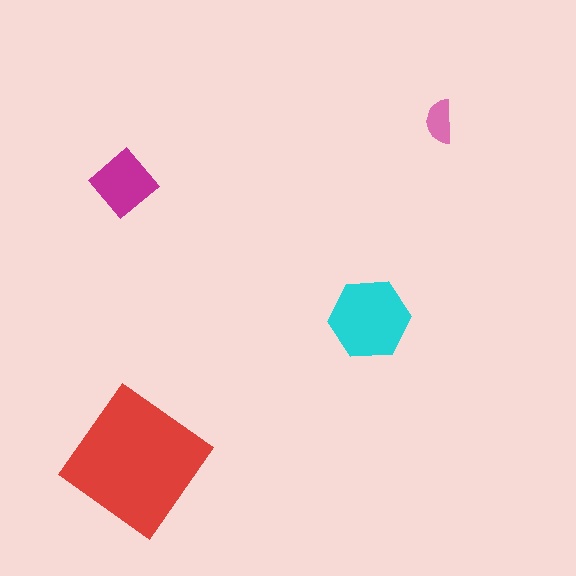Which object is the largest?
The red diamond.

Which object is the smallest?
The pink semicircle.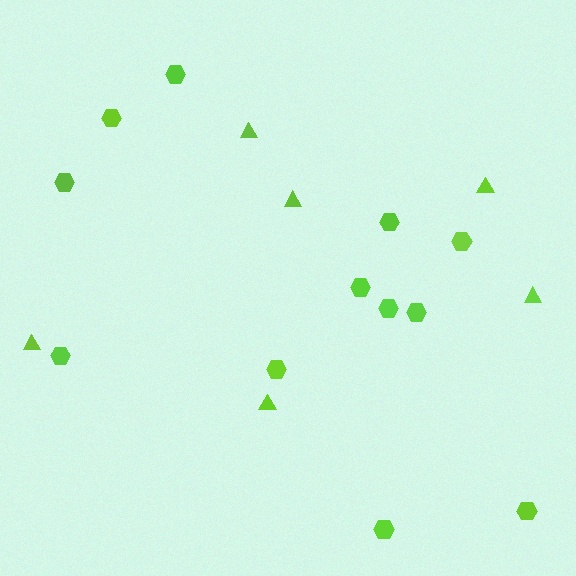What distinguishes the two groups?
There are 2 groups: one group of hexagons (12) and one group of triangles (6).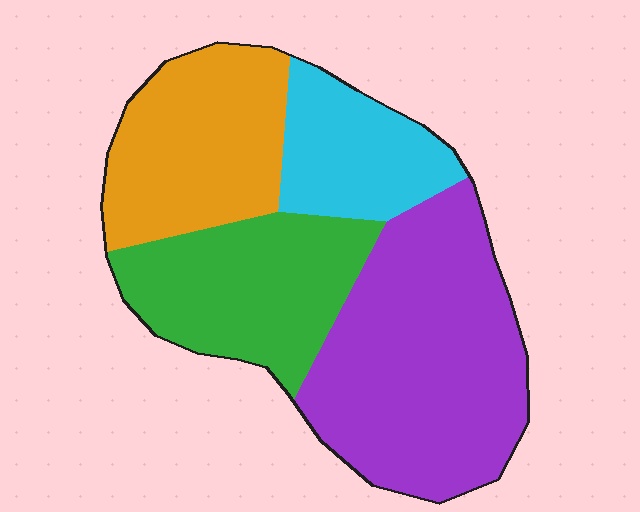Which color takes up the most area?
Purple, at roughly 40%.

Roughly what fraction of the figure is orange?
Orange covers 23% of the figure.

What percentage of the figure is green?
Green takes up about one quarter (1/4) of the figure.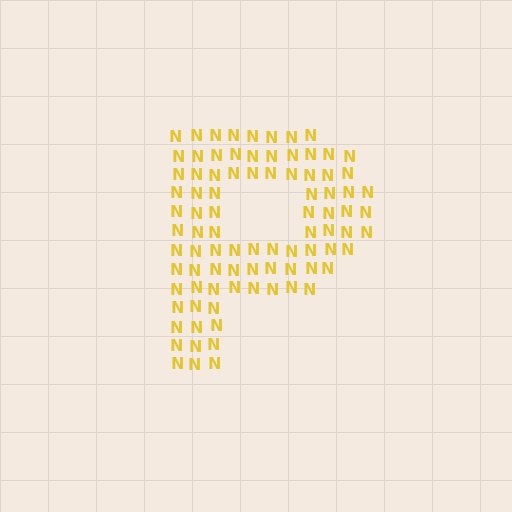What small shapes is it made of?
It is made of small letter N's.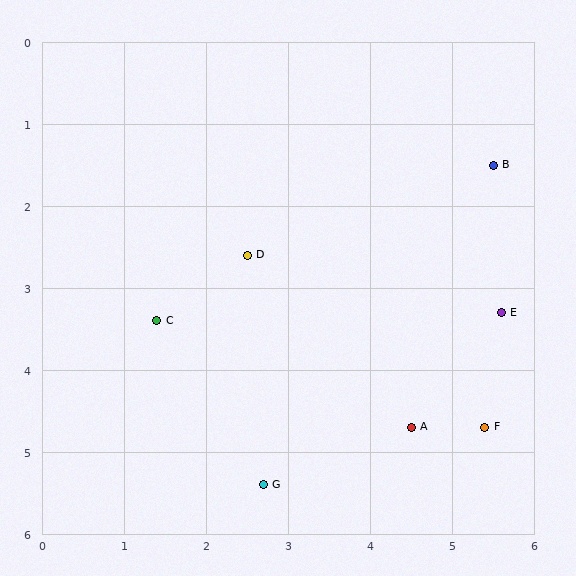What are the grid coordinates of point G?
Point G is at approximately (2.7, 5.4).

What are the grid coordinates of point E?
Point E is at approximately (5.6, 3.3).